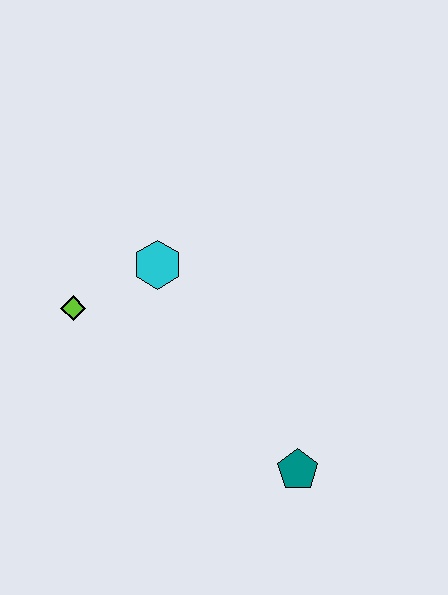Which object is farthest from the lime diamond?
The teal pentagon is farthest from the lime diamond.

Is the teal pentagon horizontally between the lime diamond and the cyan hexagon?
No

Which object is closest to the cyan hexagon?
The lime diamond is closest to the cyan hexagon.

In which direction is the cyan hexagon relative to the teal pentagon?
The cyan hexagon is above the teal pentagon.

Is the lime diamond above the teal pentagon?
Yes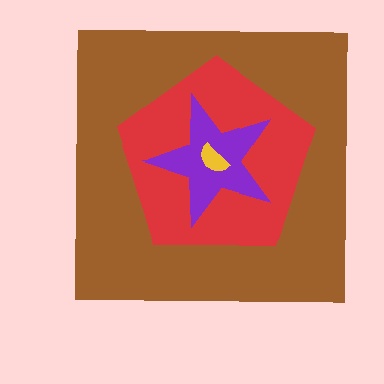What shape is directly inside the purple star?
The yellow semicircle.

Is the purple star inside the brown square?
Yes.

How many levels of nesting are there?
4.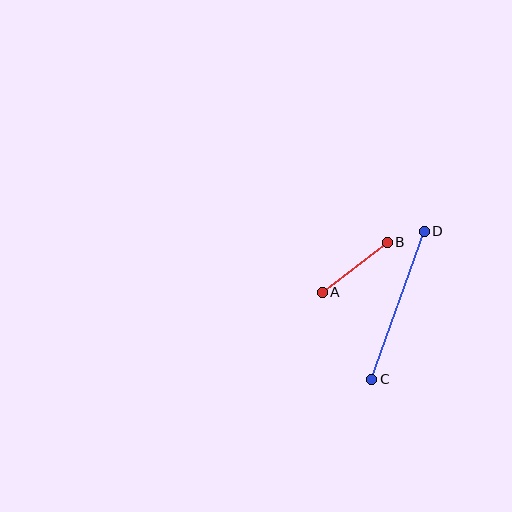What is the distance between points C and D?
The distance is approximately 157 pixels.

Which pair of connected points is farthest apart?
Points C and D are farthest apart.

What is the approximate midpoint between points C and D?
The midpoint is at approximately (398, 305) pixels.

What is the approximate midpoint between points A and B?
The midpoint is at approximately (355, 267) pixels.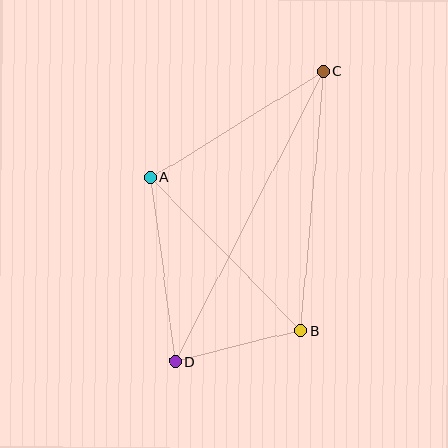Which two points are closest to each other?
Points B and D are closest to each other.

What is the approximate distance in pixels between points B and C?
The distance between B and C is approximately 261 pixels.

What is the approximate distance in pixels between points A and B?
The distance between A and B is approximately 214 pixels.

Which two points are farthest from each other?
Points C and D are farthest from each other.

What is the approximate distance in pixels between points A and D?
The distance between A and D is approximately 185 pixels.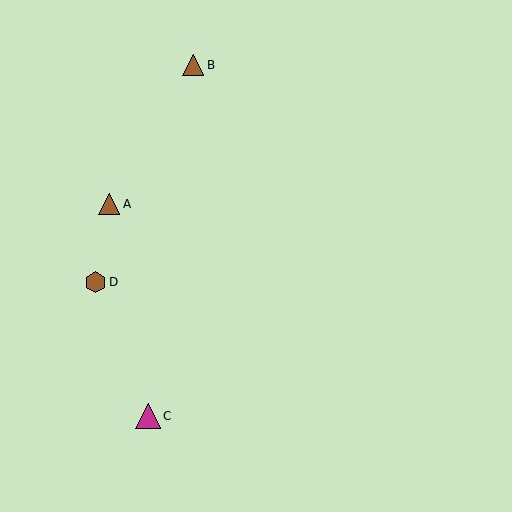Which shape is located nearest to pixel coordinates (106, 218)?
The brown triangle (labeled A) at (109, 204) is nearest to that location.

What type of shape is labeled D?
Shape D is a brown hexagon.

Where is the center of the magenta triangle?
The center of the magenta triangle is at (148, 416).